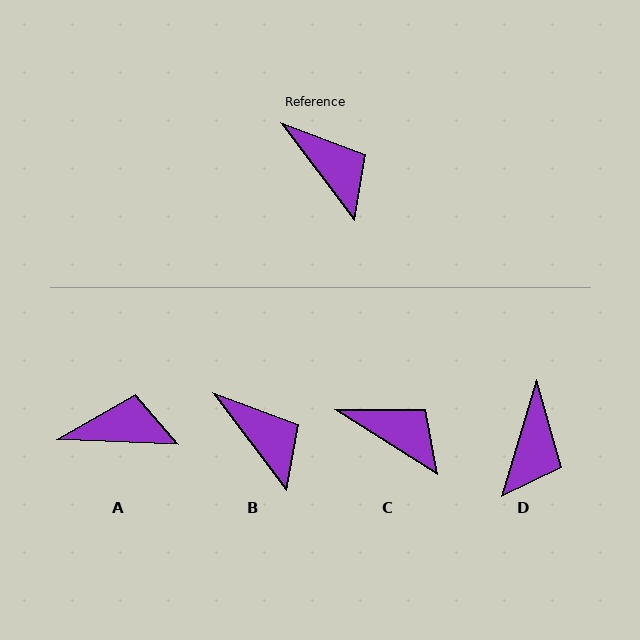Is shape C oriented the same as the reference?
No, it is off by about 21 degrees.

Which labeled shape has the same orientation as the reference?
B.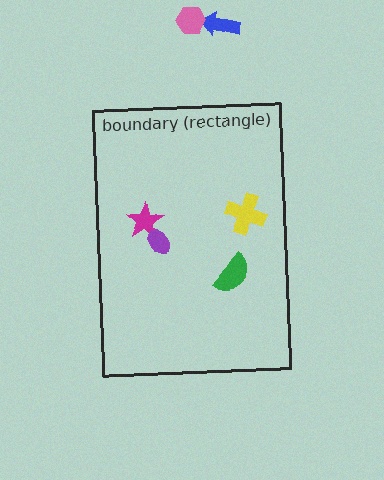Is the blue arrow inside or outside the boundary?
Outside.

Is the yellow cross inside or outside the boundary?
Inside.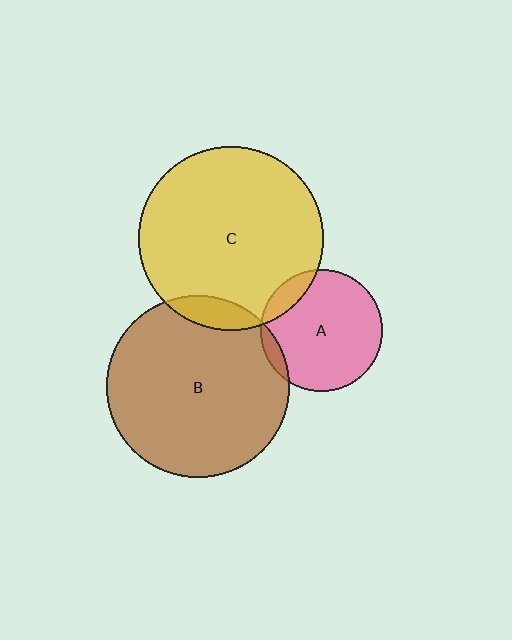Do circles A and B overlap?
Yes.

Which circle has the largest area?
Circle C (yellow).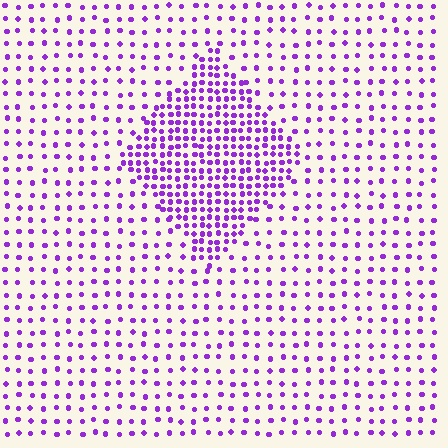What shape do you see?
I see a diamond.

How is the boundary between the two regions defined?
The boundary is defined by a change in element density (approximately 2.5x ratio). All elements are the same color, size, and shape.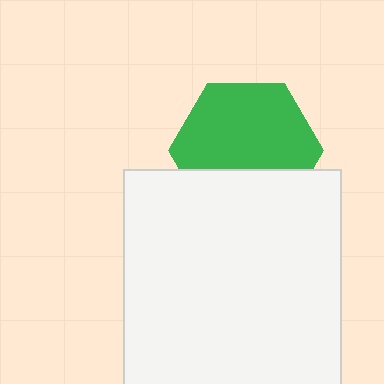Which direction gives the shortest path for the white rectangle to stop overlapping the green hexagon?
Moving down gives the shortest separation.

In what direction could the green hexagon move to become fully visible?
The green hexagon could move up. That would shift it out from behind the white rectangle entirely.